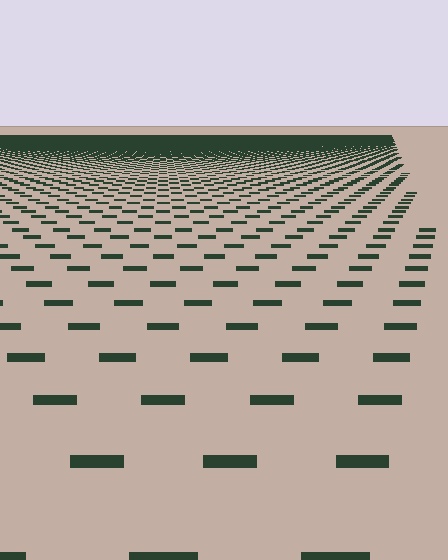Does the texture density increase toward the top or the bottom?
Density increases toward the top.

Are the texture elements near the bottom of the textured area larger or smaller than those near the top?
Larger. Near the bottom, elements are closer to the viewer and appear at a bigger on-screen size.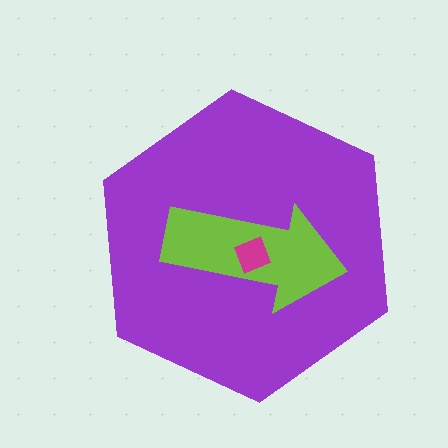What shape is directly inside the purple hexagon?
The lime arrow.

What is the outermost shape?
The purple hexagon.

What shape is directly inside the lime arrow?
The magenta square.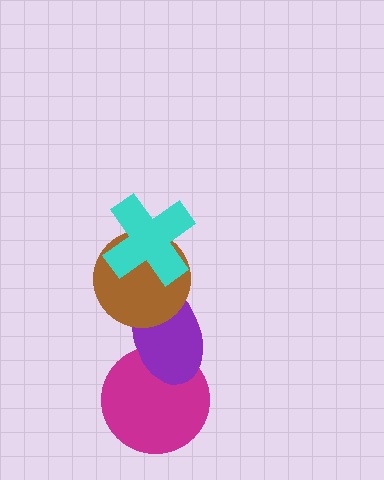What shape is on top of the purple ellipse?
The brown circle is on top of the purple ellipse.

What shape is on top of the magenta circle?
The purple ellipse is on top of the magenta circle.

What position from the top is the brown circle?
The brown circle is 2nd from the top.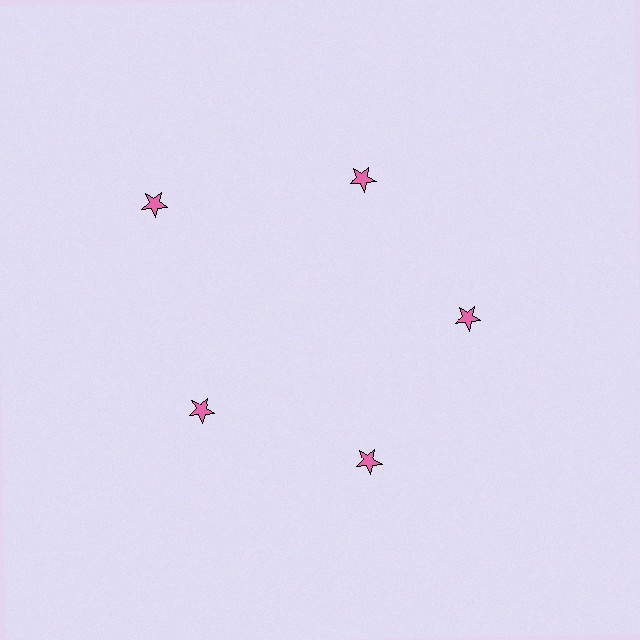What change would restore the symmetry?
The symmetry would be restored by moving it inward, back onto the ring so that all 5 stars sit at equal angles and equal distance from the center.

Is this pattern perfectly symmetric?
No. The 5 pink stars are arranged in a ring, but one element near the 10 o'clock position is pushed outward from the center, breaking the 5-fold rotational symmetry.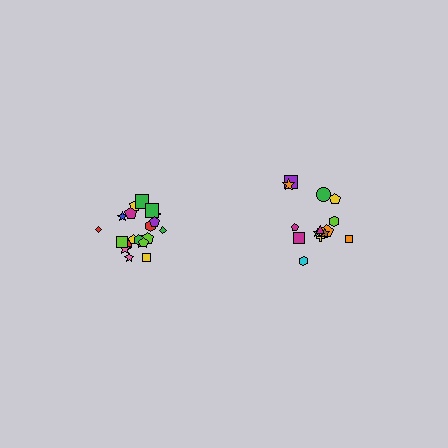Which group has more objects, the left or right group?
The left group.